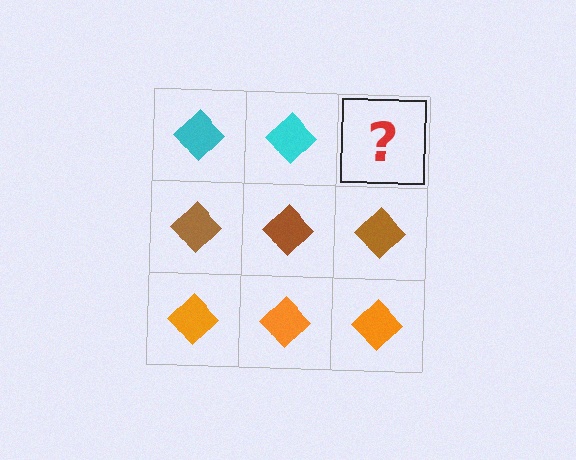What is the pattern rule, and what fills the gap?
The rule is that each row has a consistent color. The gap should be filled with a cyan diamond.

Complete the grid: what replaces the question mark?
The question mark should be replaced with a cyan diamond.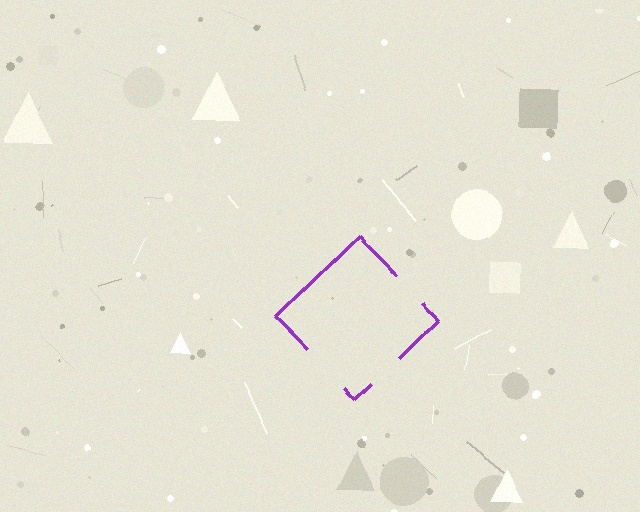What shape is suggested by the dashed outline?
The dashed outline suggests a diamond.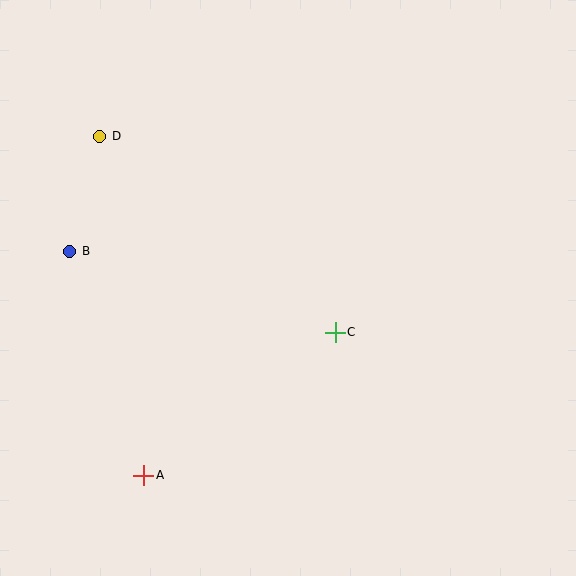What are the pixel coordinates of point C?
Point C is at (335, 332).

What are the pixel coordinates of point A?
Point A is at (144, 475).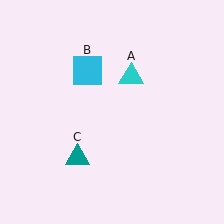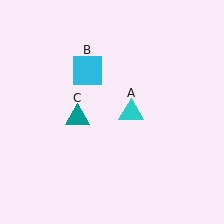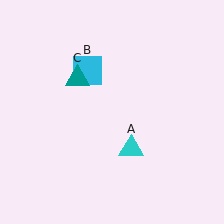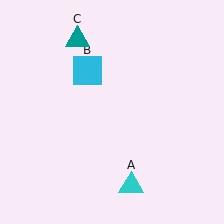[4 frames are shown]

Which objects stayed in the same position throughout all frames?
Cyan square (object B) remained stationary.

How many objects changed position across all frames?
2 objects changed position: cyan triangle (object A), teal triangle (object C).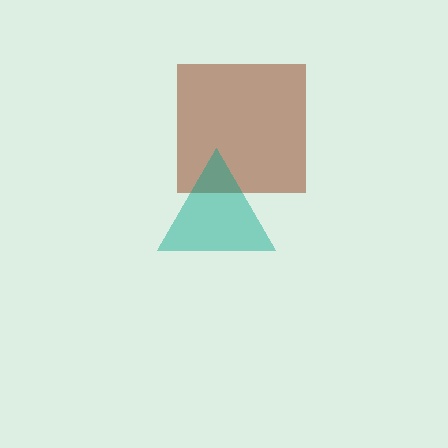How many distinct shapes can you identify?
There are 2 distinct shapes: a brown square, a teal triangle.